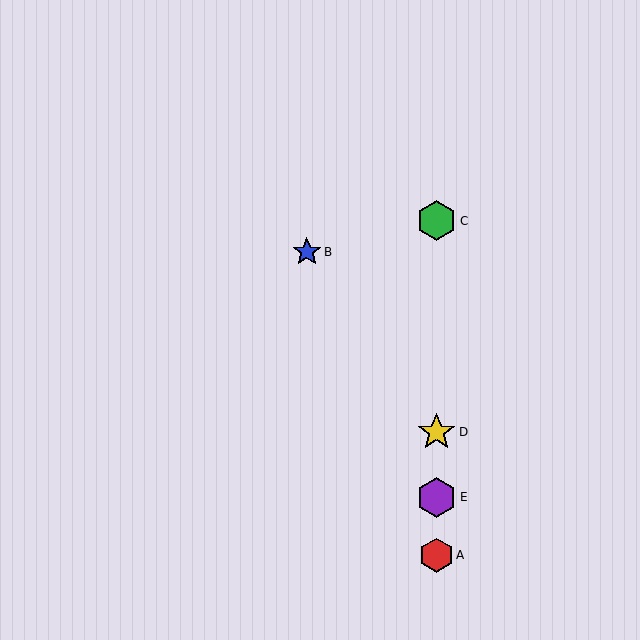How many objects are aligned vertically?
4 objects (A, C, D, E) are aligned vertically.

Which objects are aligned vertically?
Objects A, C, D, E are aligned vertically.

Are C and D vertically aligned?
Yes, both are at x≈436.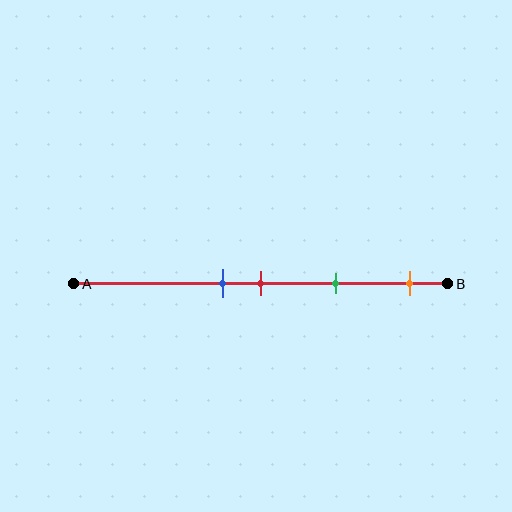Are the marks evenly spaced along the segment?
No, the marks are not evenly spaced.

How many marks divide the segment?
There are 4 marks dividing the segment.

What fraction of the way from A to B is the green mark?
The green mark is approximately 70% (0.7) of the way from A to B.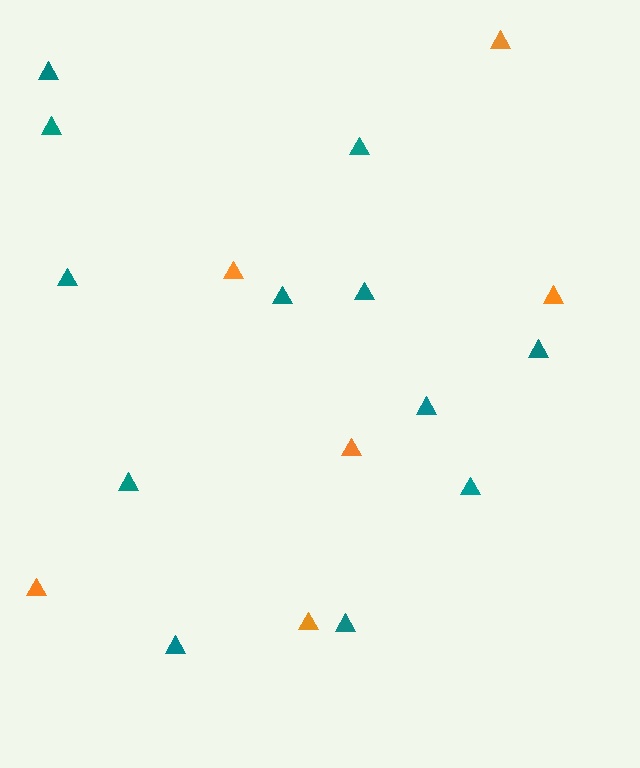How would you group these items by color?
There are 2 groups: one group of orange triangles (6) and one group of teal triangles (12).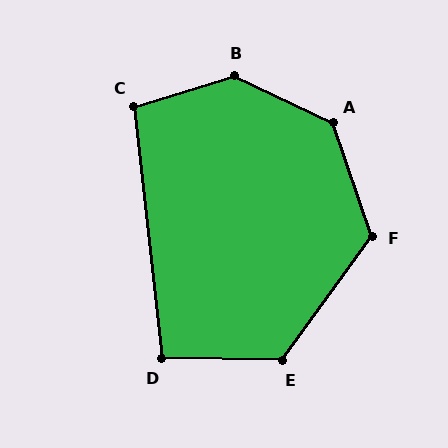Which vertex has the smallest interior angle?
D, at approximately 97 degrees.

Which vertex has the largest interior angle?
B, at approximately 138 degrees.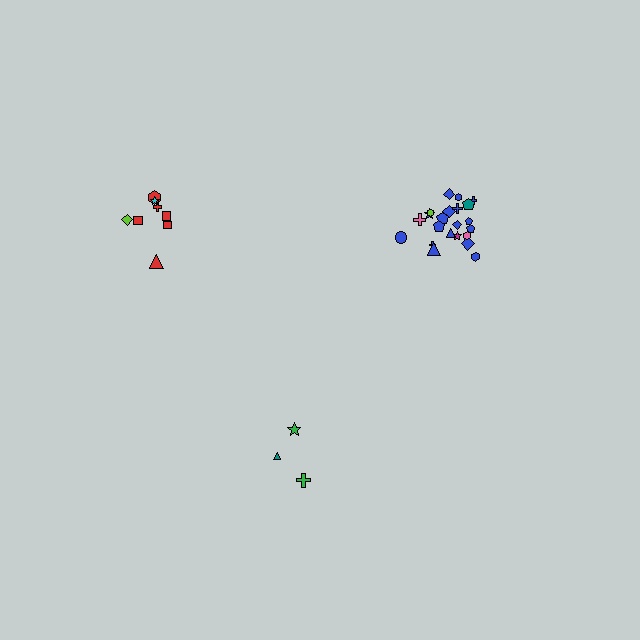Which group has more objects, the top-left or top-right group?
The top-right group.